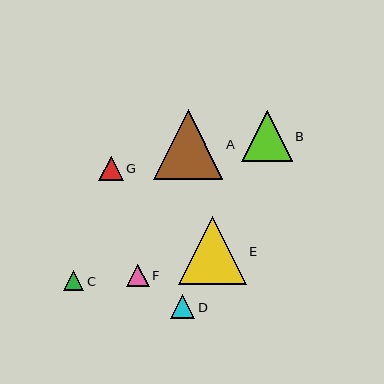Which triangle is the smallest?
Triangle C is the smallest with a size of approximately 20 pixels.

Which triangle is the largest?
Triangle A is the largest with a size of approximately 70 pixels.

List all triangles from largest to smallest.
From largest to smallest: A, E, B, D, G, F, C.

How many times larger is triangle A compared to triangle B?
Triangle A is approximately 1.4 times the size of triangle B.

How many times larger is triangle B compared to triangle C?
Triangle B is approximately 2.5 times the size of triangle C.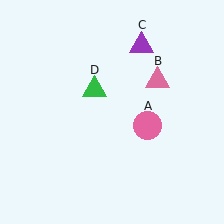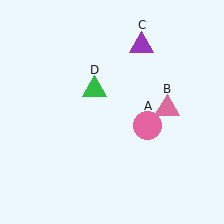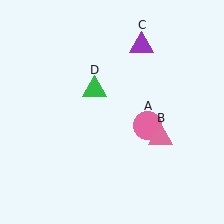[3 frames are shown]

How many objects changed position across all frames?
1 object changed position: pink triangle (object B).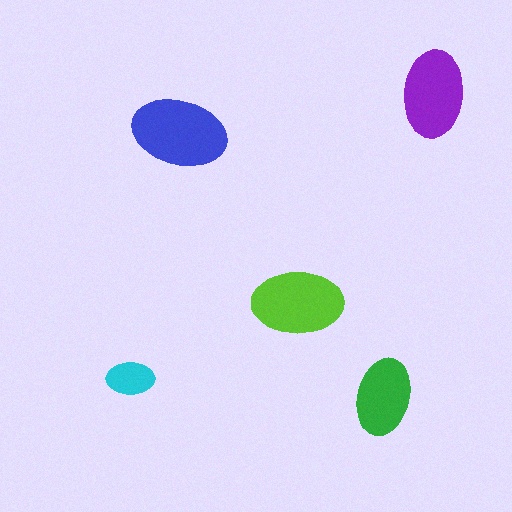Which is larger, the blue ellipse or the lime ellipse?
The blue one.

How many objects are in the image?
There are 5 objects in the image.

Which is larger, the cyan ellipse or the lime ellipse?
The lime one.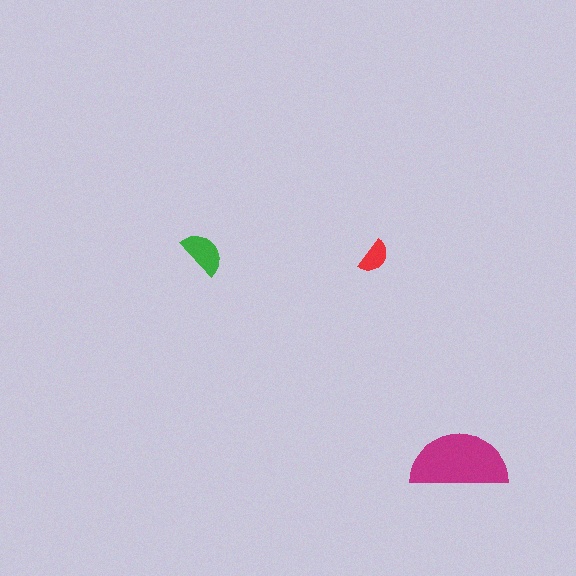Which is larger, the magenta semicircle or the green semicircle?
The magenta one.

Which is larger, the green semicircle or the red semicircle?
The green one.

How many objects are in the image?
There are 3 objects in the image.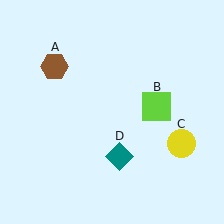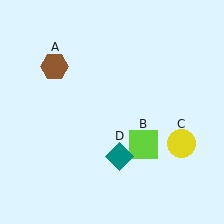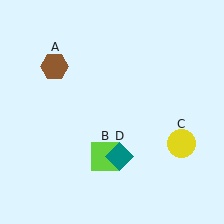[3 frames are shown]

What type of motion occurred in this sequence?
The lime square (object B) rotated clockwise around the center of the scene.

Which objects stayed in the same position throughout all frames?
Brown hexagon (object A) and yellow circle (object C) and teal diamond (object D) remained stationary.